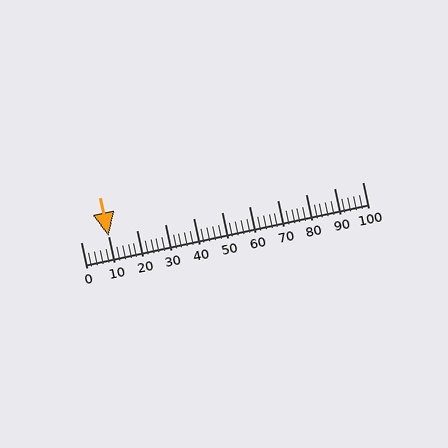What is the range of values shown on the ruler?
The ruler shows values from 0 to 100.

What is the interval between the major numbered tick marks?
The major tick marks are spaced 10 units apart.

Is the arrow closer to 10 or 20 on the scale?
The arrow is closer to 10.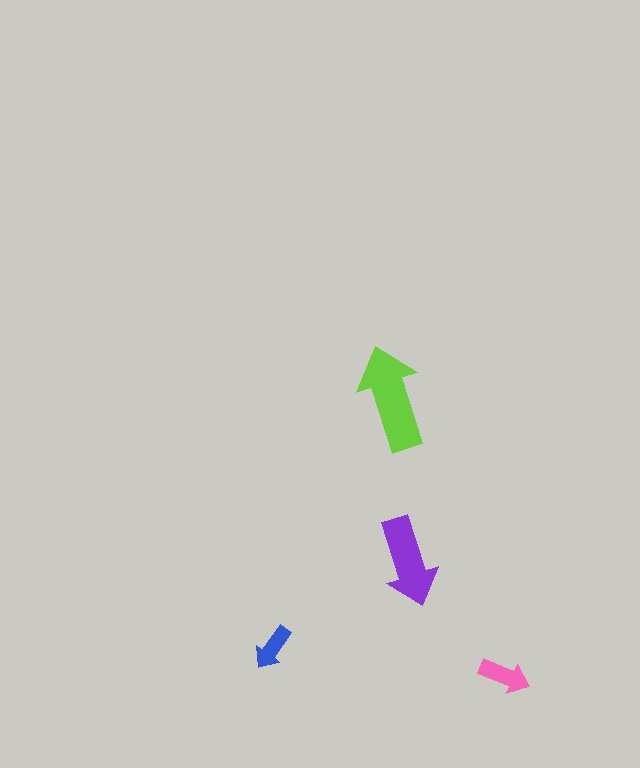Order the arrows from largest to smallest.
the lime one, the purple one, the pink one, the blue one.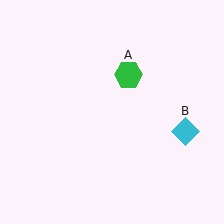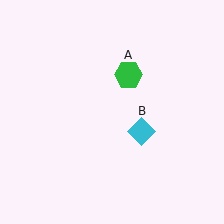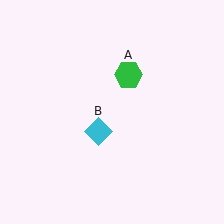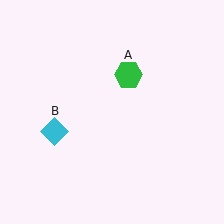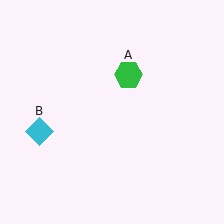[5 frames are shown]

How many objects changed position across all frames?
1 object changed position: cyan diamond (object B).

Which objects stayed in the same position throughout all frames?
Green hexagon (object A) remained stationary.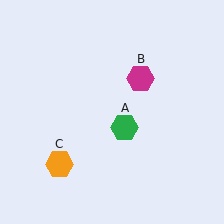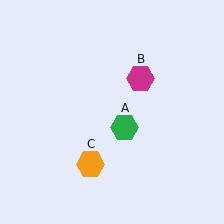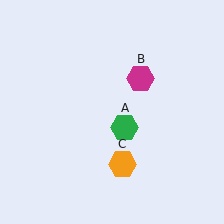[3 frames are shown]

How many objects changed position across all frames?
1 object changed position: orange hexagon (object C).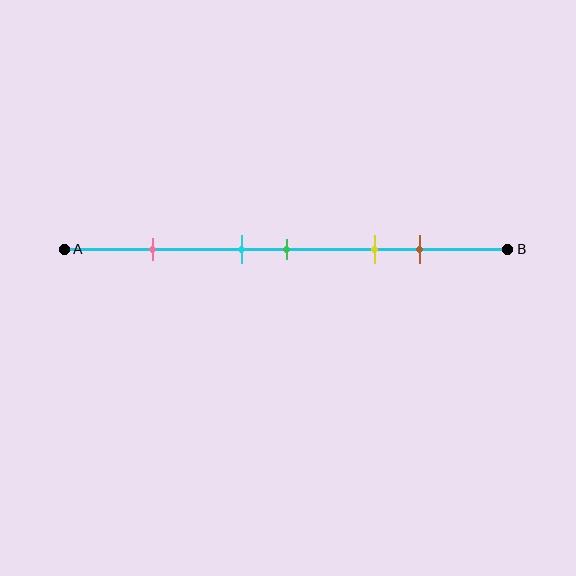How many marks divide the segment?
There are 5 marks dividing the segment.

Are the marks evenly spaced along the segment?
No, the marks are not evenly spaced.